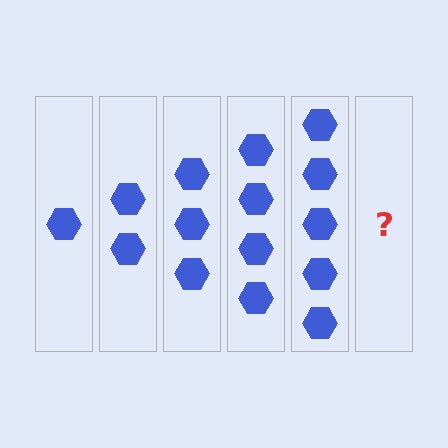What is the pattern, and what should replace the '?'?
The pattern is that each step adds one more hexagon. The '?' should be 6 hexagons.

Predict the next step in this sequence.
The next step is 6 hexagons.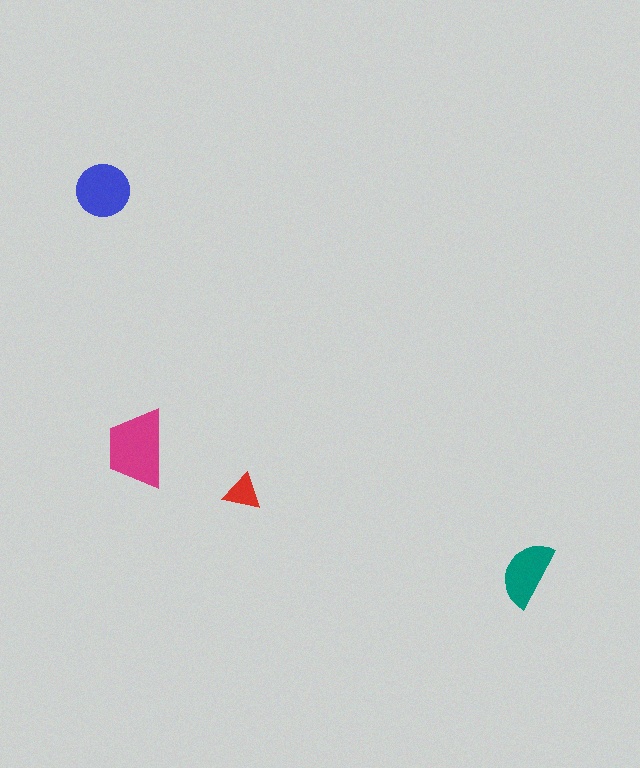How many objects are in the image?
There are 4 objects in the image.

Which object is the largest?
The magenta trapezoid.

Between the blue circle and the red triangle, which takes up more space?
The blue circle.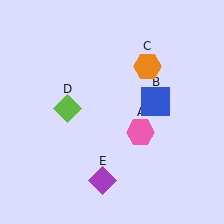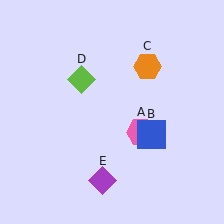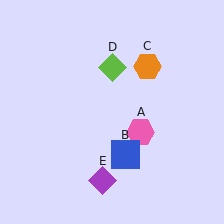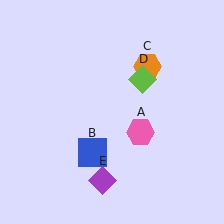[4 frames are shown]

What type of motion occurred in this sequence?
The blue square (object B), lime diamond (object D) rotated clockwise around the center of the scene.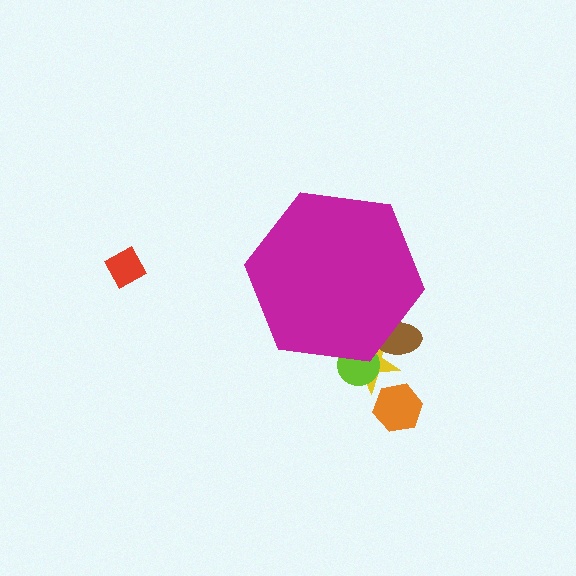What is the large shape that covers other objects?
A magenta hexagon.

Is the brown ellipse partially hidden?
Yes, the brown ellipse is partially hidden behind the magenta hexagon.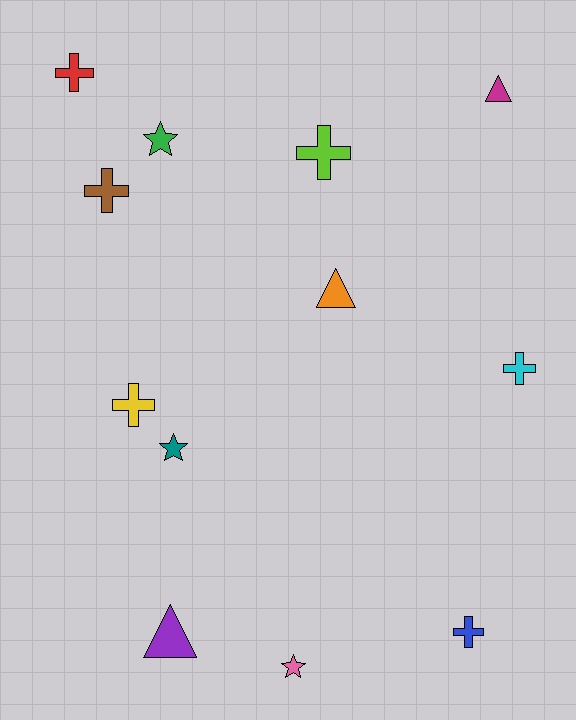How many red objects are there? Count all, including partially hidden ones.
There is 1 red object.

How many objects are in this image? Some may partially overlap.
There are 12 objects.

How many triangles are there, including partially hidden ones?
There are 3 triangles.